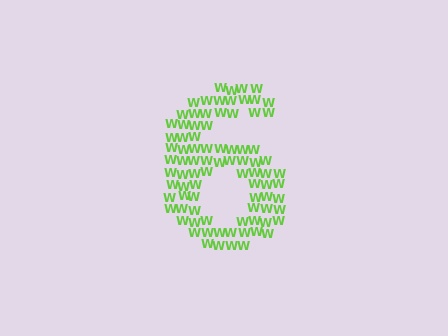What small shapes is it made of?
It is made of small letter W's.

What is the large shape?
The large shape is the digit 6.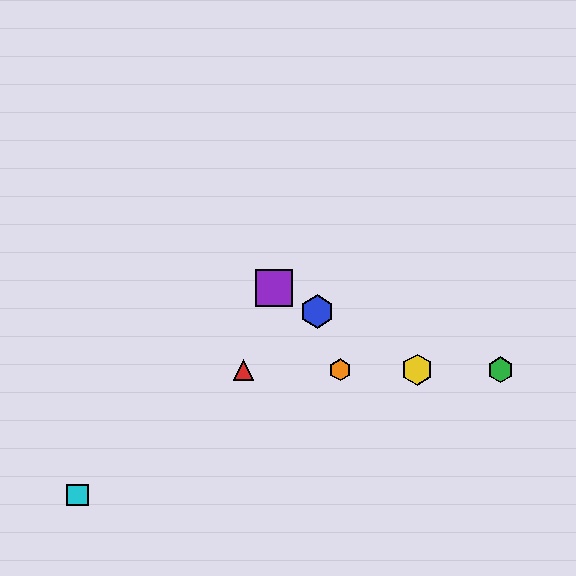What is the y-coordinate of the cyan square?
The cyan square is at y≈495.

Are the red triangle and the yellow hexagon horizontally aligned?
Yes, both are at y≈370.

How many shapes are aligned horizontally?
4 shapes (the red triangle, the green hexagon, the yellow hexagon, the orange hexagon) are aligned horizontally.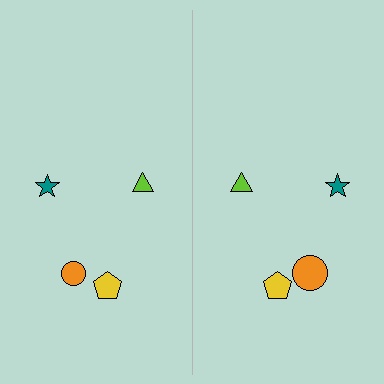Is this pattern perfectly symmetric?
No, the pattern is not perfectly symmetric. The orange circle on the right side has a different size than its mirror counterpart.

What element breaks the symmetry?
The orange circle on the right side has a different size than its mirror counterpart.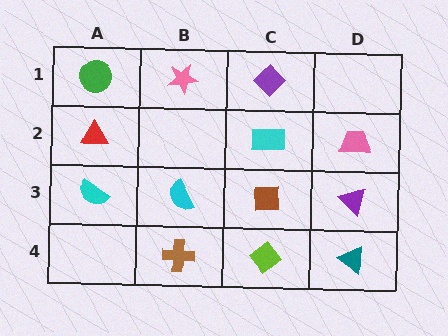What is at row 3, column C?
A brown square.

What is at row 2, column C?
A cyan rectangle.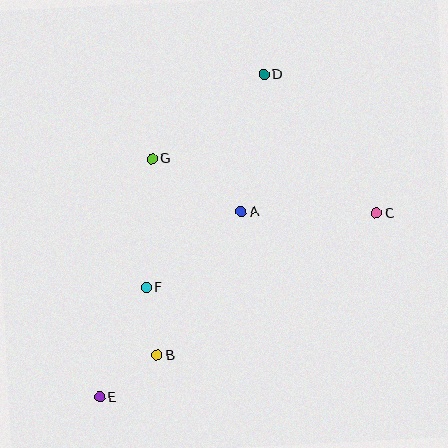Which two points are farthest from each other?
Points D and E are farthest from each other.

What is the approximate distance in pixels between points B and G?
The distance between B and G is approximately 197 pixels.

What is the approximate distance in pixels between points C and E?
The distance between C and E is approximately 332 pixels.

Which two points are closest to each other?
Points B and F are closest to each other.